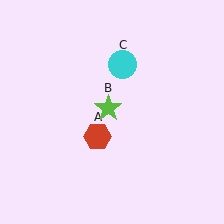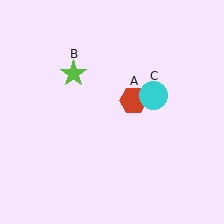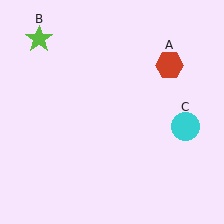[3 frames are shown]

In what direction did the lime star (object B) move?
The lime star (object B) moved up and to the left.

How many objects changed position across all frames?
3 objects changed position: red hexagon (object A), lime star (object B), cyan circle (object C).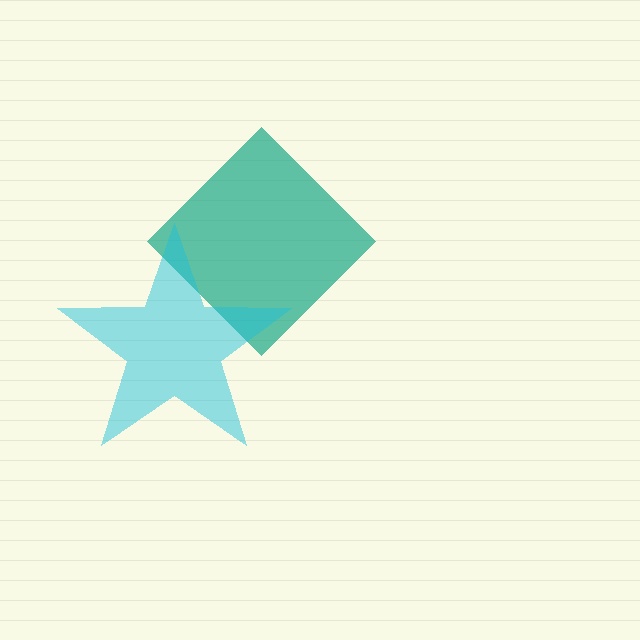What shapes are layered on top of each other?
The layered shapes are: a teal diamond, a cyan star.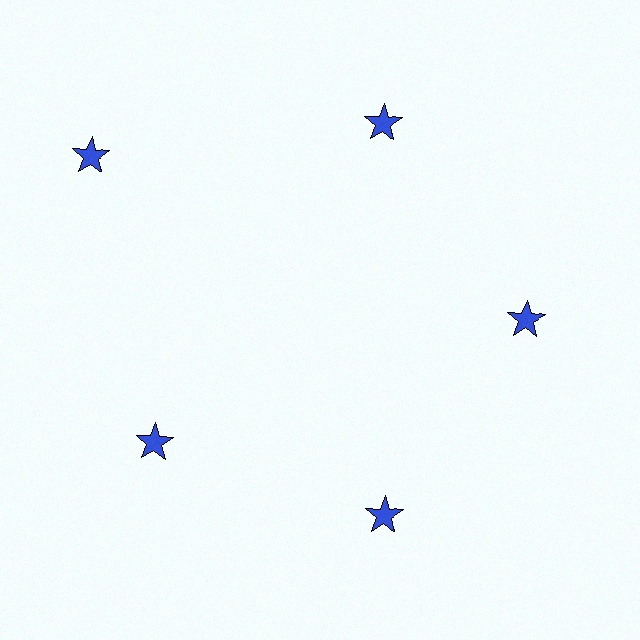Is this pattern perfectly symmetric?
No. The 5 blue stars are arranged in a ring, but one element near the 10 o'clock position is pushed outward from the center, breaking the 5-fold rotational symmetry.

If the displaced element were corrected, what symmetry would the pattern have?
It would have 5-fold rotational symmetry — the pattern would map onto itself every 72 degrees.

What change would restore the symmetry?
The symmetry would be restored by moving it inward, back onto the ring so that all 5 stars sit at equal angles and equal distance from the center.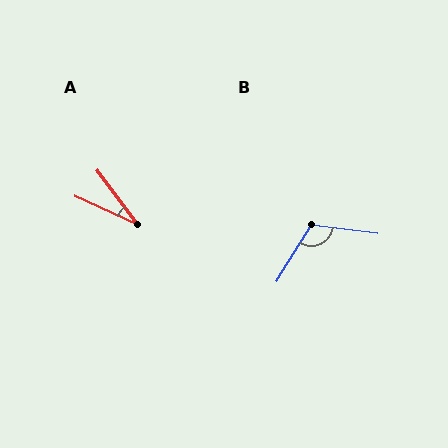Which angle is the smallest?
A, at approximately 29 degrees.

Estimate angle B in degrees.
Approximately 114 degrees.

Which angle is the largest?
B, at approximately 114 degrees.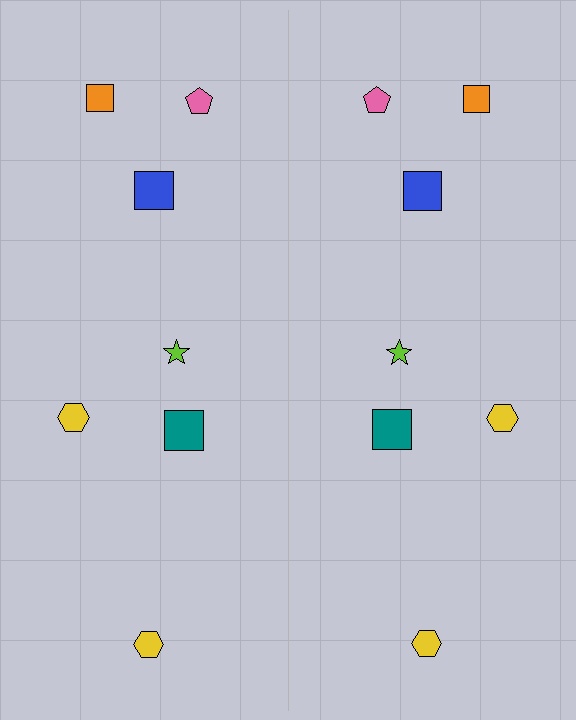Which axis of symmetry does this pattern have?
The pattern has a vertical axis of symmetry running through the center of the image.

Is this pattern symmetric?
Yes, this pattern has bilateral (reflection) symmetry.